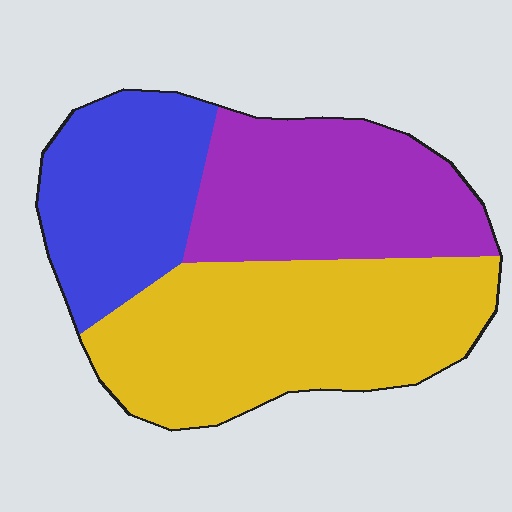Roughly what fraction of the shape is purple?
Purple takes up about one third (1/3) of the shape.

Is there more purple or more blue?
Purple.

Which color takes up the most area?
Yellow, at roughly 45%.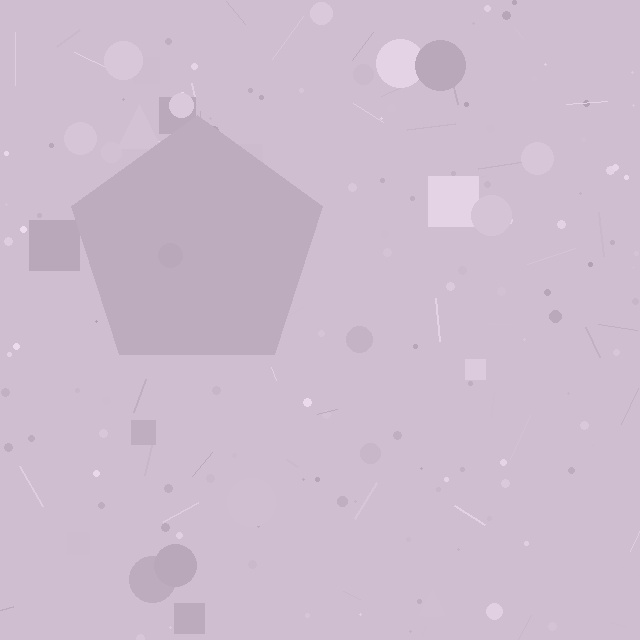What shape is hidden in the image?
A pentagon is hidden in the image.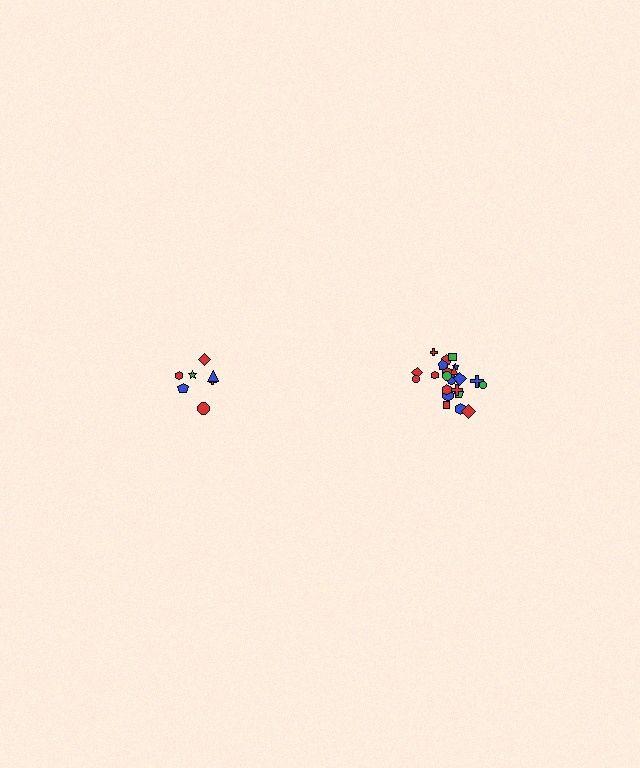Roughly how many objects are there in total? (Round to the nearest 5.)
Roughly 30 objects in total.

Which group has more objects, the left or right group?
The right group.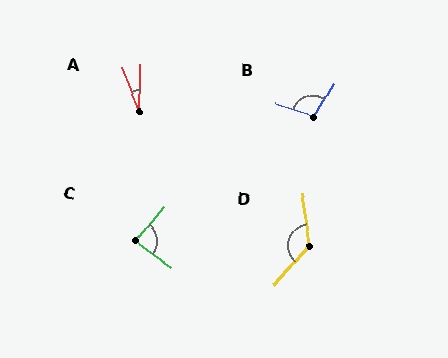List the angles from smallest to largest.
A (22°), C (87°), B (104°), D (130°).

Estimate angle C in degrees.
Approximately 87 degrees.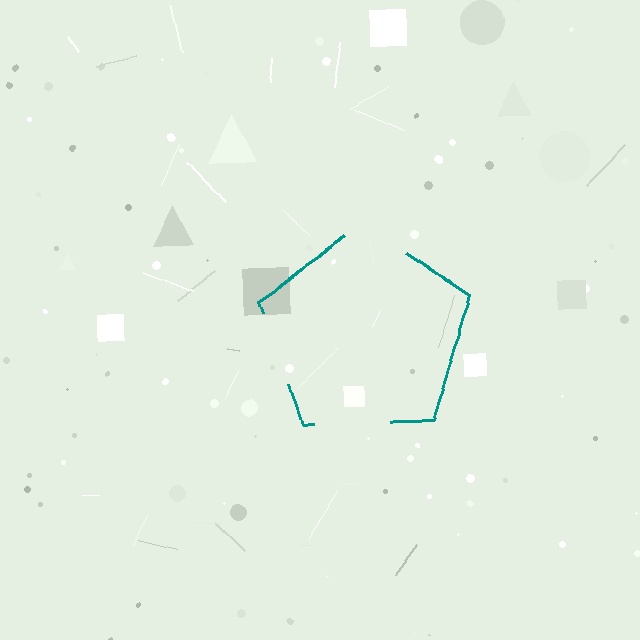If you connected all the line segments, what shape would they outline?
They would outline a pentagon.